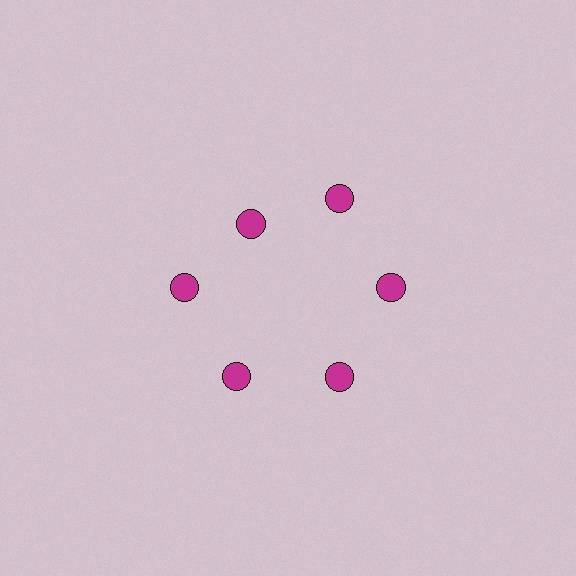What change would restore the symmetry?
The symmetry would be restored by moving it outward, back onto the ring so that all 6 circles sit at equal angles and equal distance from the center.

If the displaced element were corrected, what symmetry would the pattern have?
It would have 6-fold rotational symmetry — the pattern would map onto itself every 60 degrees.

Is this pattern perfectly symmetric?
No. The 6 magenta circles are arranged in a ring, but one element near the 11 o'clock position is pulled inward toward the center, breaking the 6-fold rotational symmetry.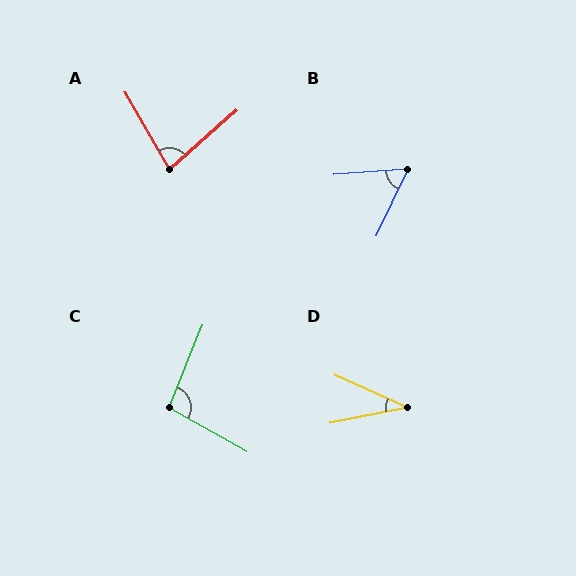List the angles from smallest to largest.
D (35°), B (60°), A (78°), C (97°).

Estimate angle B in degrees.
Approximately 60 degrees.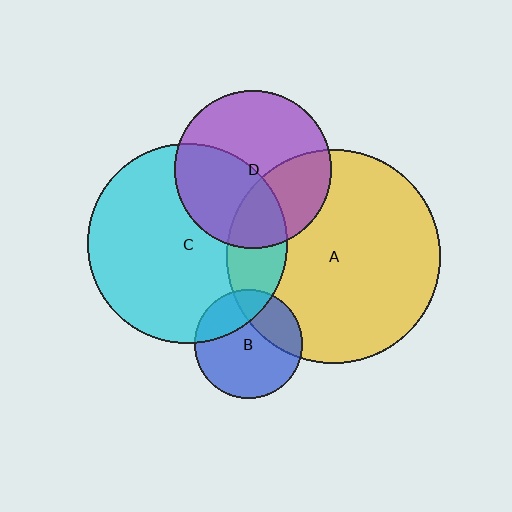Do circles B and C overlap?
Yes.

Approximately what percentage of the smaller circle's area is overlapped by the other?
Approximately 25%.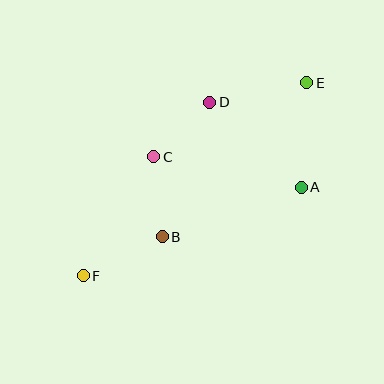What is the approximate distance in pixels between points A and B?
The distance between A and B is approximately 148 pixels.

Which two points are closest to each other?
Points C and D are closest to each other.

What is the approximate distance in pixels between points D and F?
The distance between D and F is approximately 215 pixels.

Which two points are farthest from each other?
Points E and F are farthest from each other.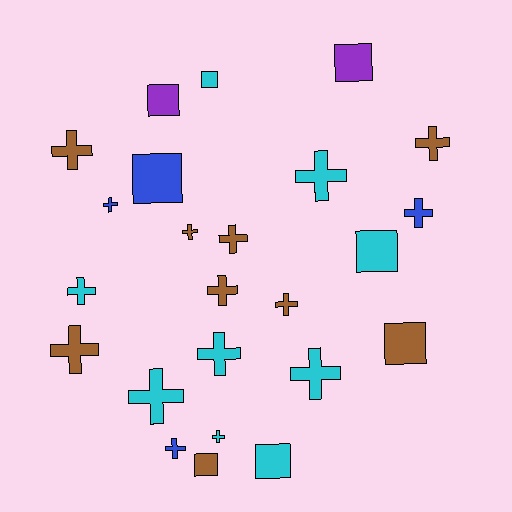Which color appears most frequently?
Cyan, with 9 objects.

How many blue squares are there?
There is 1 blue square.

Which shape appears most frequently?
Cross, with 16 objects.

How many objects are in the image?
There are 24 objects.